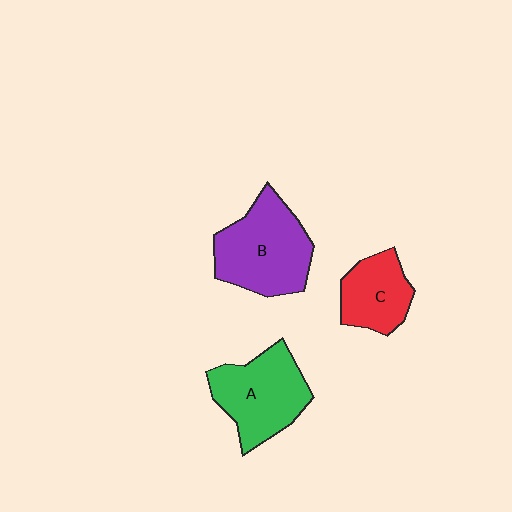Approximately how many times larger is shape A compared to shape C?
Approximately 1.5 times.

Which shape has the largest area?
Shape B (purple).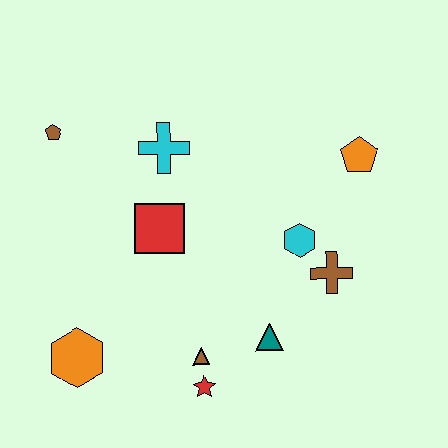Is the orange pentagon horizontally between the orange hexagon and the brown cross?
No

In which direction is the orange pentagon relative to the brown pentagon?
The orange pentagon is to the right of the brown pentagon.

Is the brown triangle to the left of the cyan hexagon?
Yes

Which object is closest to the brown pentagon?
The cyan cross is closest to the brown pentagon.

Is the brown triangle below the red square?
Yes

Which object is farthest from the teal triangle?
The brown pentagon is farthest from the teal triangle.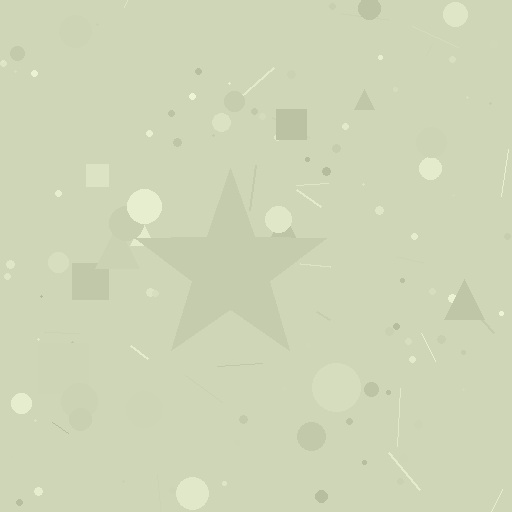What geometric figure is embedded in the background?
A star is embedded in the background.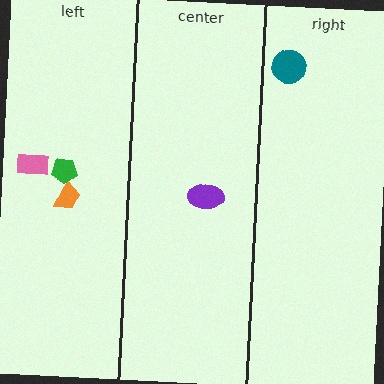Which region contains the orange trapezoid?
The left region.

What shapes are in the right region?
The teal circle.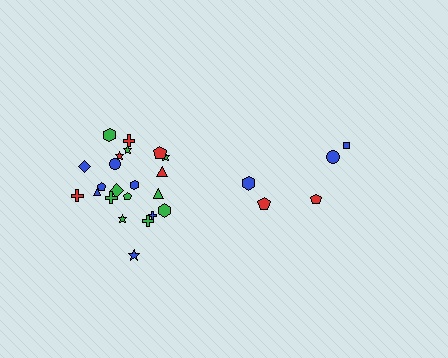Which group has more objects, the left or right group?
The left group.